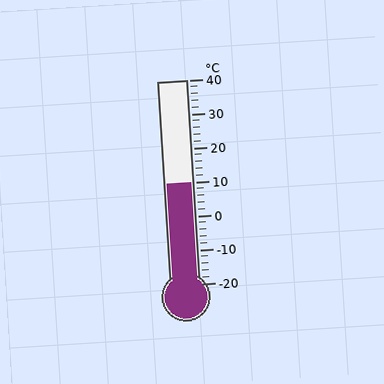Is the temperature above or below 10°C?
The temperature is at 10°C.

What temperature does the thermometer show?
The thermometer shows approximately 10°C.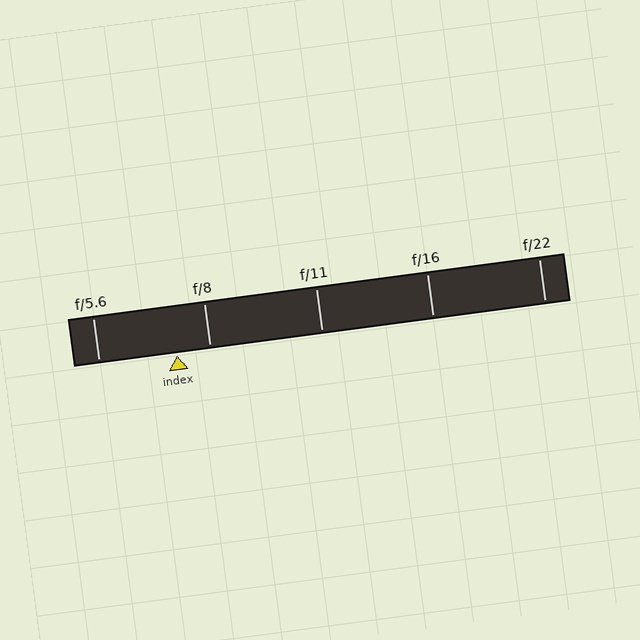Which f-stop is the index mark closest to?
The index mark is closest to f/8.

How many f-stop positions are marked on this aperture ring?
There are 5 f-stop positions marked.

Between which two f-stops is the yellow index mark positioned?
The index mark is between f/5.6 and f/8.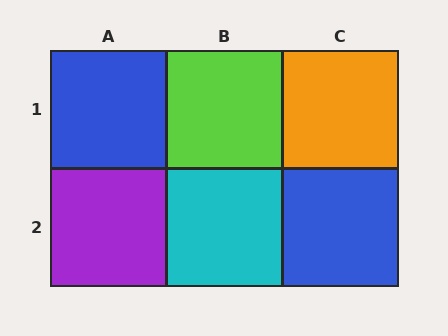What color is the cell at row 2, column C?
Blue.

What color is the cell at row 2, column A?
Purple.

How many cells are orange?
1 cell is orange.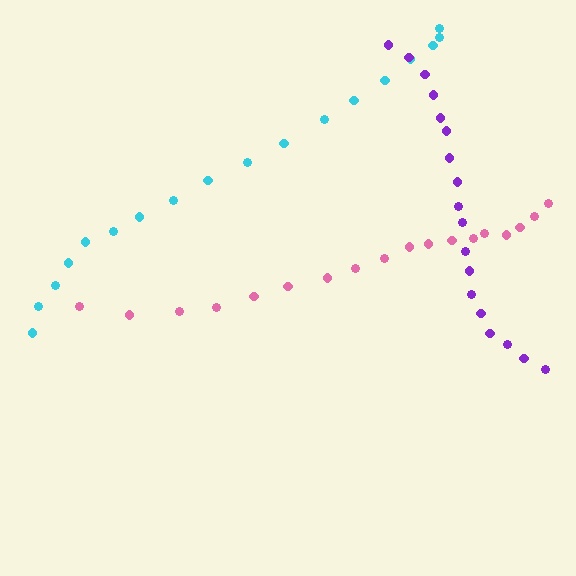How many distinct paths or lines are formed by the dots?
There are 3 distinct paths.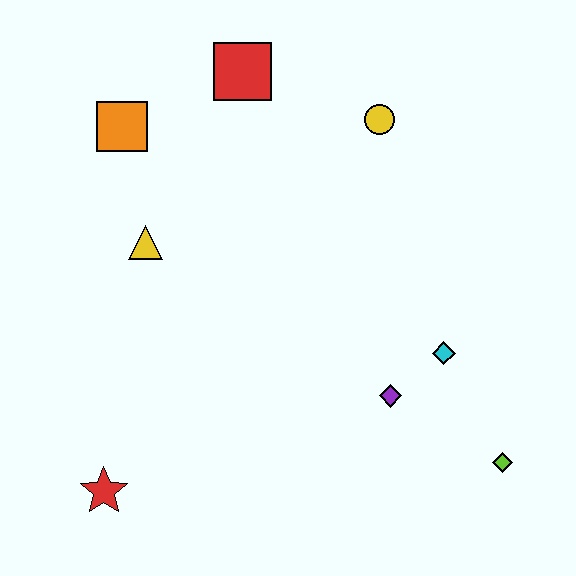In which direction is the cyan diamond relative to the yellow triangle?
The cyan diamond is to the right of the yellow triangle.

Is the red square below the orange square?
No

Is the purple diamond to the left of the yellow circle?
No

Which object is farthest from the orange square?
The lime diamond is farthest from the orange square.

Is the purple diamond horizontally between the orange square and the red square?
No